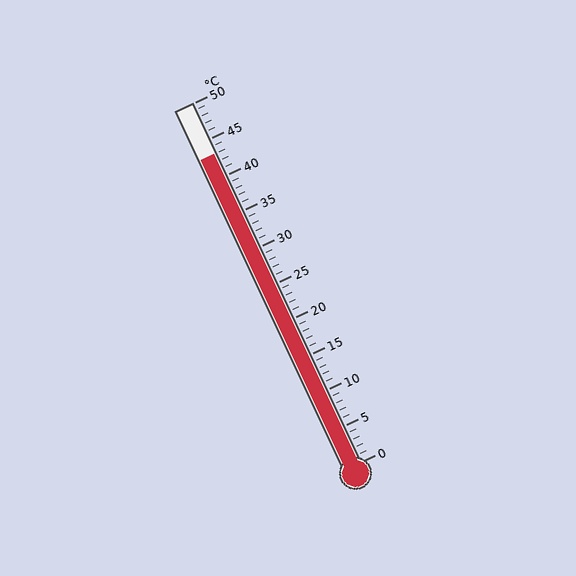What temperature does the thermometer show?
The thermometer shows approximately 43°C.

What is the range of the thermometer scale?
The thermometer scale ranges from 0°C to 50°C.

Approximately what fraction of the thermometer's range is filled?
The thermometer is filled to approximately 85% of its range.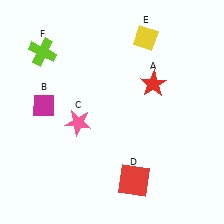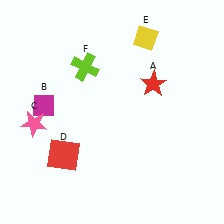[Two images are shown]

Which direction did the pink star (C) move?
The pink star (C) moved left.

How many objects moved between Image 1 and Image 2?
3 objects moved between the two images.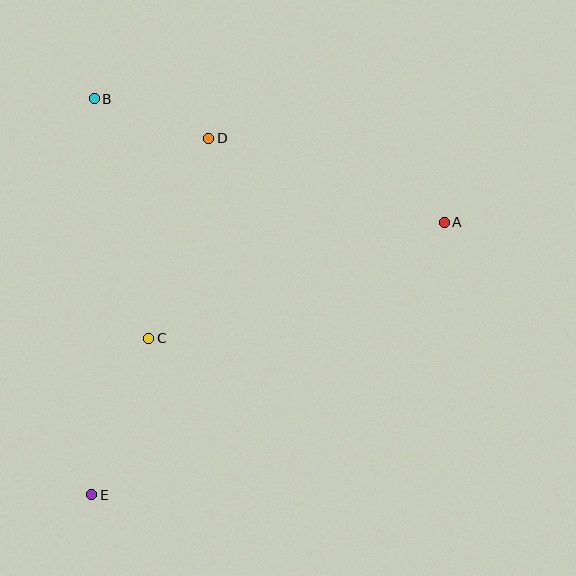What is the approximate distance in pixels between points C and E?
The distance between C and E is approximately 167 pixels.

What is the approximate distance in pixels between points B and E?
The distance between B and E is approximately 396 pixels.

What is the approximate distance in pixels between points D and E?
The distance between D and E is approximately 376 pixels.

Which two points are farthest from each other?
Points A and E are farthest from each other.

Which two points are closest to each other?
Points B and D are closest to each other.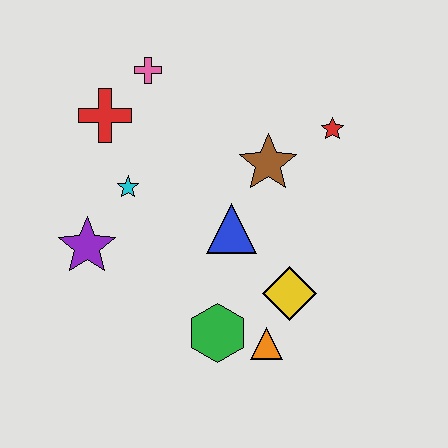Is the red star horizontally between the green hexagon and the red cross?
No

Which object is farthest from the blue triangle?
The pink cross is farthest from the blue triangle.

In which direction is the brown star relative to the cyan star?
The brown star is to the right of the cyan star.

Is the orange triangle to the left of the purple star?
No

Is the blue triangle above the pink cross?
No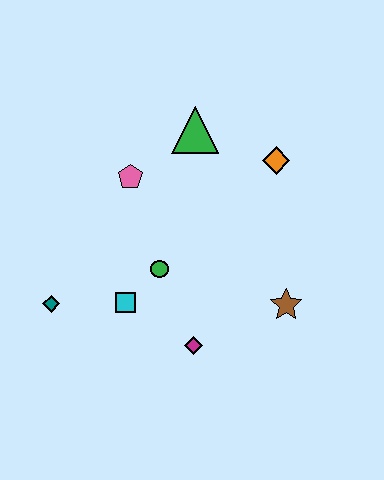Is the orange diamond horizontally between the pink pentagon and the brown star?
Yes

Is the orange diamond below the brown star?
No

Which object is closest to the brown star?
The magenta diamond is closest to the brown star.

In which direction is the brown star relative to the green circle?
The brown star is to the right of the green circle.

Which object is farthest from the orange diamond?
The teal diamond is farthest from the orange diamond.